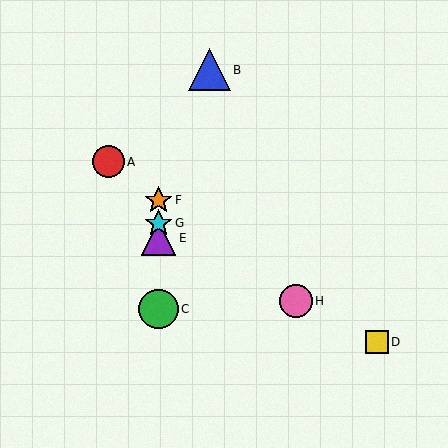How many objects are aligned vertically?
4 objects (C, E, F, G) are aligned vertically.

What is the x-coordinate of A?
Object A is at x≈108.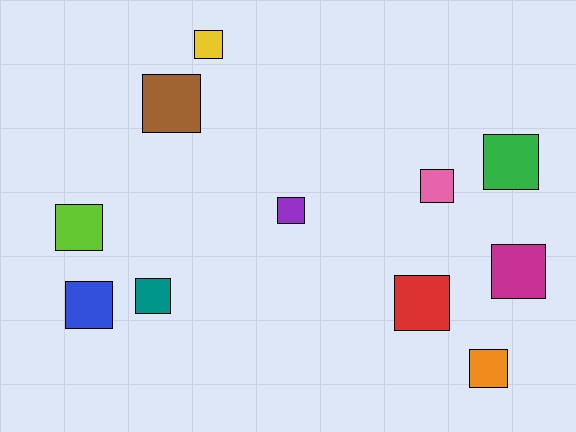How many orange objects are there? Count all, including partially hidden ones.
There is 1 orange object.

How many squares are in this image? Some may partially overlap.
There are 11 squares.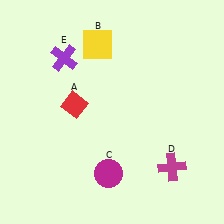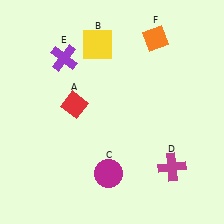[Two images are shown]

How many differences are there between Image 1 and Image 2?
There is 1 difference between the two images.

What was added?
An orange diamond (F) was added in Image 2.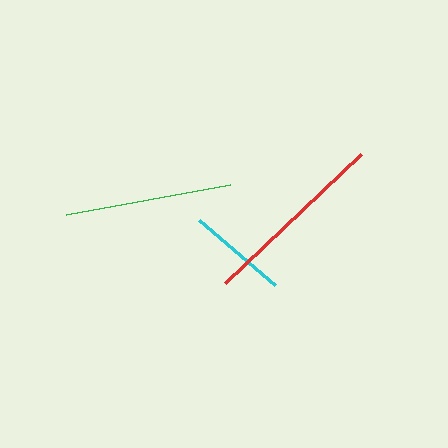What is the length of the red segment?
The red segment is approximately 188 pixels long.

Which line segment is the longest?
The red line is the longest at approximately 188 pixels.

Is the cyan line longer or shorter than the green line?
The green line is longer than the cyan line.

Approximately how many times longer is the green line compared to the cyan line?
The green line is approximately 1.7 times the length of the cyan line.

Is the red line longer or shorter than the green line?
The red line is longer than the green line.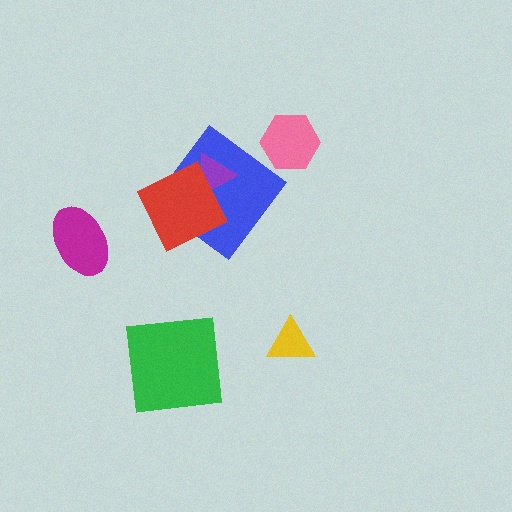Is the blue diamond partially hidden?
Yes, it is partially covered by another shape.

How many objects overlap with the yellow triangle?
0 objects overlap with the yellow triangle.